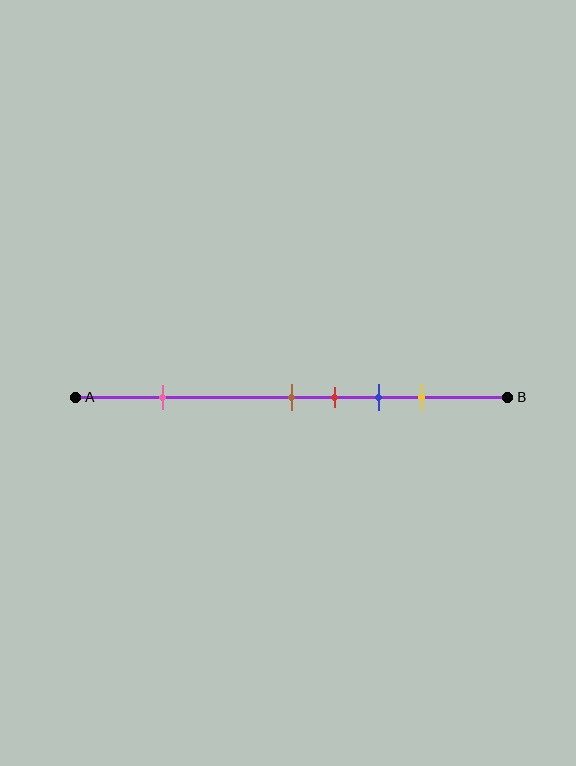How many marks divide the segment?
There are 5 marks dividing the segment.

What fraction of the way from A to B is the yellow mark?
The yellow mark is approximately 80% (0.8) of the way from A to B.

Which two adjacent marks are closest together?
The brown and red marks are the closest adjacent pair.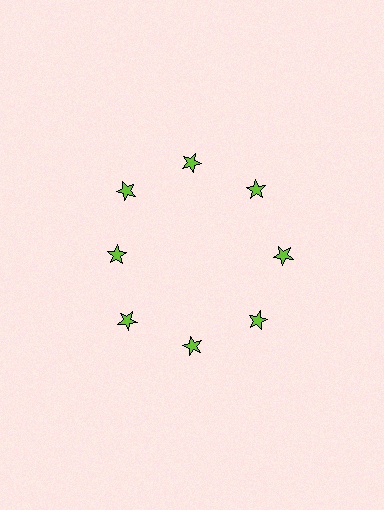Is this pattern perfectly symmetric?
No. The 8 lime stars are arranged in a ring, but one element near the 9 o'clock position is pulled inward toward the center, breaking the 8-fold rotational symmetry.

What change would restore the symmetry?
The symmetry would be restored by moving it outward, back onto the ring so that all 8 stars sit at equal angles and equal distance from the center.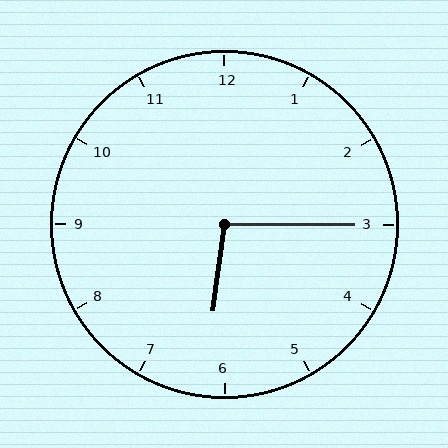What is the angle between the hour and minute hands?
Approximately 98 degrees.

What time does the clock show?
6:15.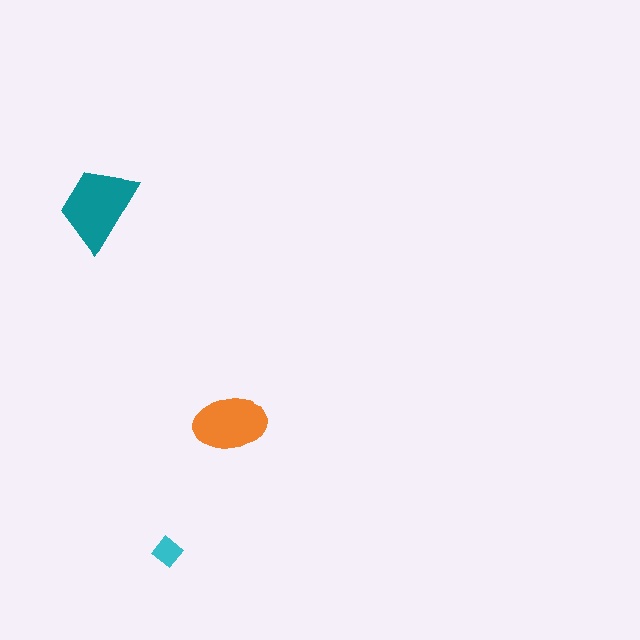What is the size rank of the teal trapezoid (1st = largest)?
1st.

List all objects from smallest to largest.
The cyan diamond, the orange ellipse, the teal trapezoid.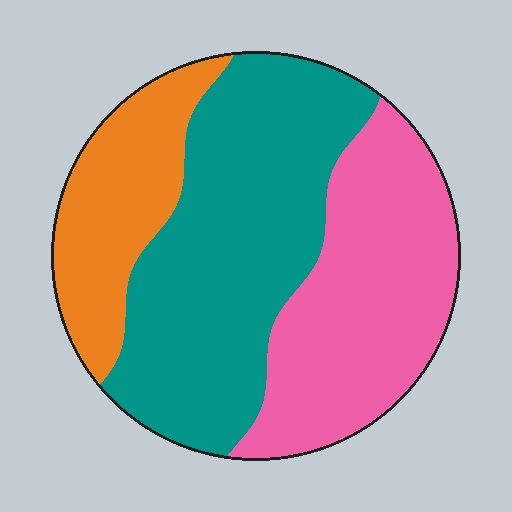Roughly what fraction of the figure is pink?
Pink covers 34% of the figure.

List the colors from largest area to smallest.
From largest to smallest: teal, pink, orange.